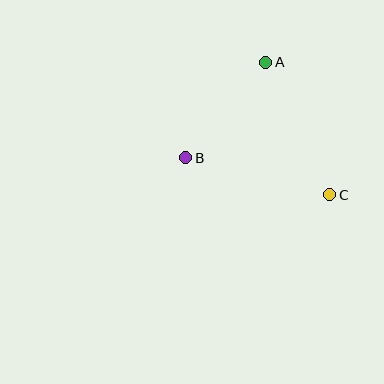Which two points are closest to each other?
Points A and B are closest to each other.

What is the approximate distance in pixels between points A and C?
The distance between A and C is approximately 147 pixels.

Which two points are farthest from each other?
Points B and C are farthest from each other.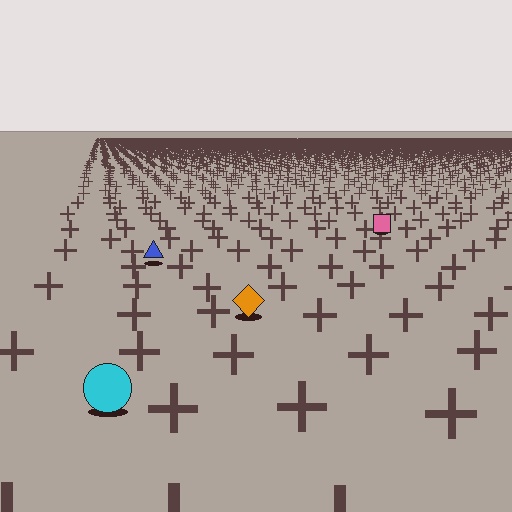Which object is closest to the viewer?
The cyan circle is closest. The texture marks near it are larger and more spread out.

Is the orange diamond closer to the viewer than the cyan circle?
No. The cyan circle is closer — you can tell from the texture gradient: the ground texture is coarser near it.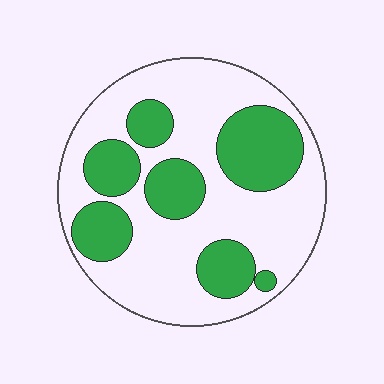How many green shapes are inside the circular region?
7.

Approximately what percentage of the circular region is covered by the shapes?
Approximately 35%.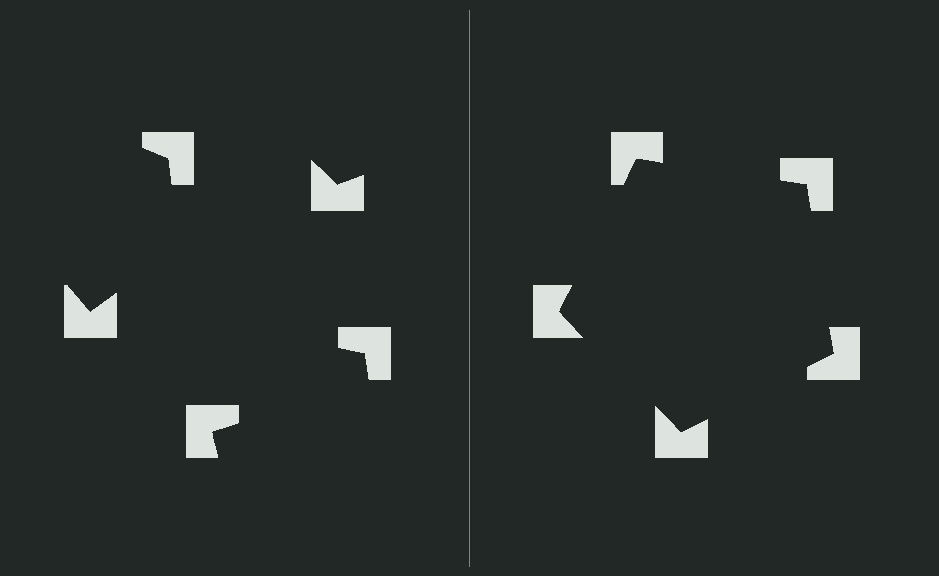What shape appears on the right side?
An illusory pentagon.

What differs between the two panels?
The notched squares are positioned identically on both sides; only the wedge orientations differ. On the right they align to a pentagon; on the left they are misaligned.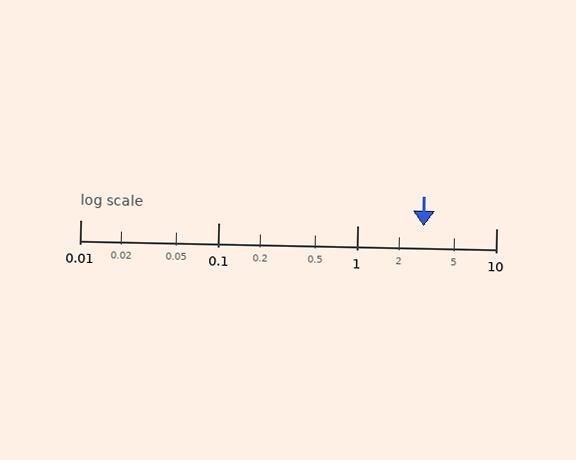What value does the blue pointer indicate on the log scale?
The pointer indicates approximately 3.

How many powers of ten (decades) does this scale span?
The scale spans 3 decades, from 0.01 to 10.